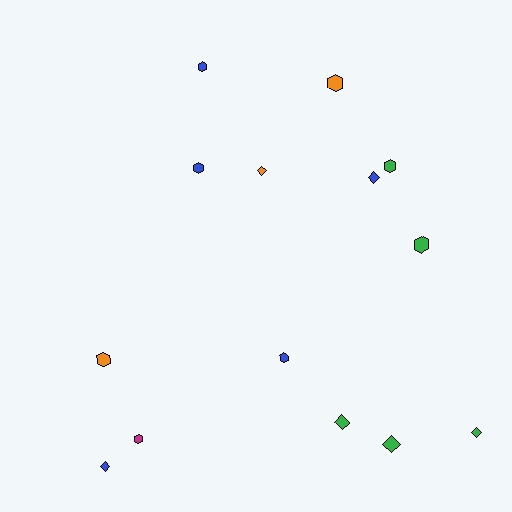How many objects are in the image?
There are 14 objects.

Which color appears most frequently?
Blue, with 5 objects.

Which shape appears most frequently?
Hexagon, with 8 objects.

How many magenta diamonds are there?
There are no magenta diamonds.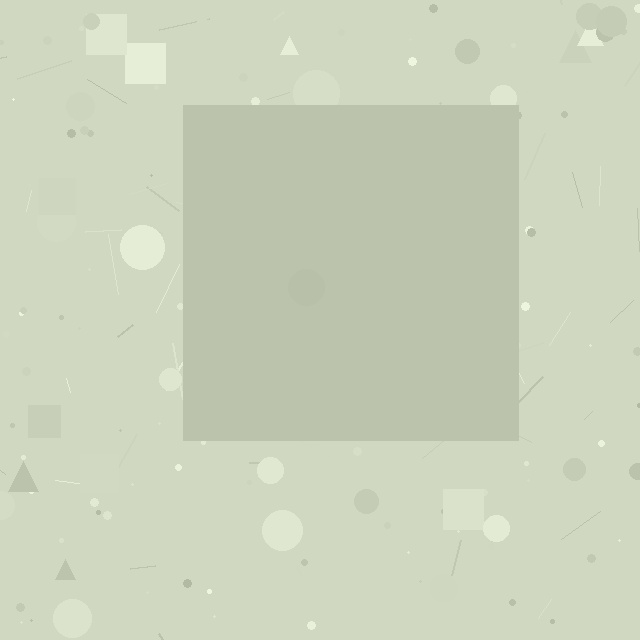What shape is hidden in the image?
A square is hidden in the image.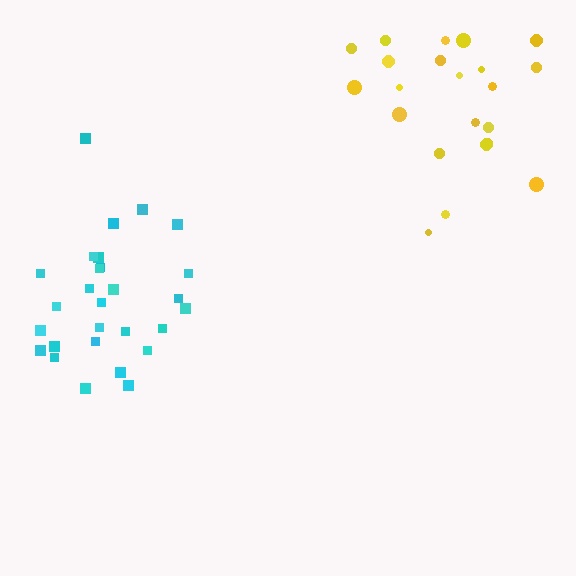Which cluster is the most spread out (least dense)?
Yellow.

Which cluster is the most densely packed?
Cyan.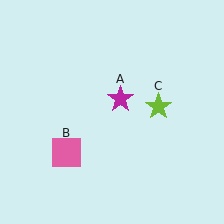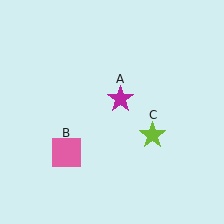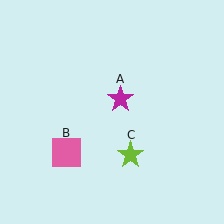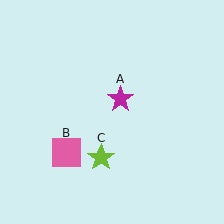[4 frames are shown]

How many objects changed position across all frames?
1 object changed position: lime star (object C).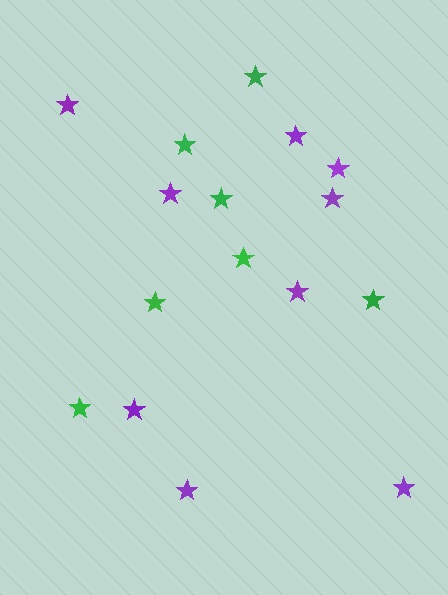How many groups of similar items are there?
There are 2 groups: one group of purple stars (9) and one group of green stars (7).